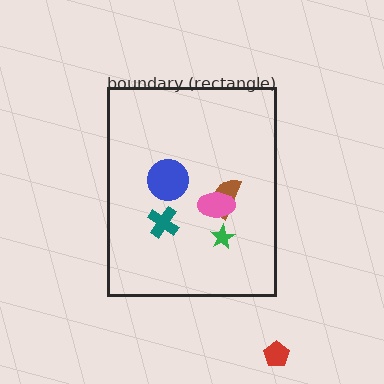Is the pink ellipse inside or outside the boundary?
Inside.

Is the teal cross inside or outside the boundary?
Inside.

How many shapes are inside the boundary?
5 inside, 1 outside.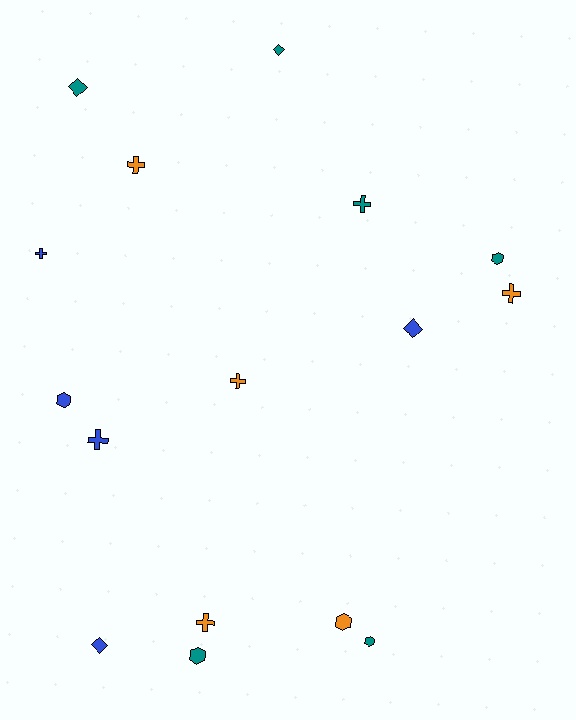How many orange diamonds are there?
There are no orange diamonds.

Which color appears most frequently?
Teal, with 6 objects.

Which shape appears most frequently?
Cross, with 7 objects.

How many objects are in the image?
There are 16 objects.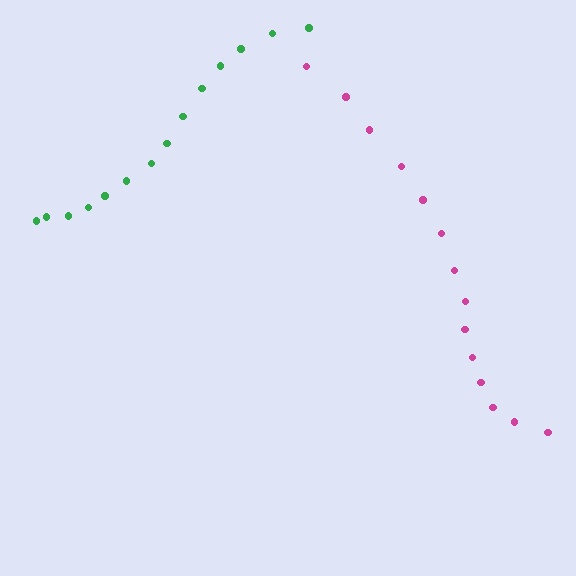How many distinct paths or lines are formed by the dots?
There are 2 distinct paths.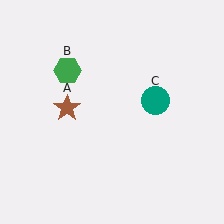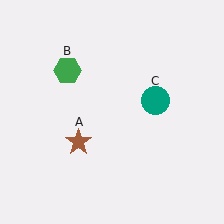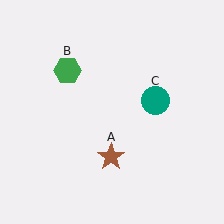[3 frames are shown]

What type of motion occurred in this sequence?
The brown star (object A) rotated counterclockwise around the center of the scene.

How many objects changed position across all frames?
1 object changed position: brown star (object A).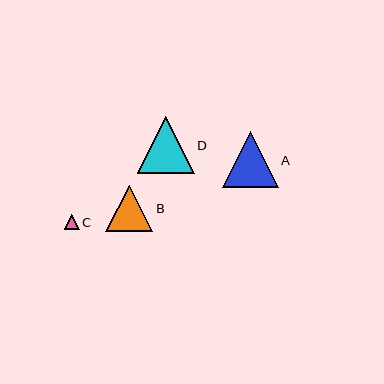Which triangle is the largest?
Triangle D is the largest with a size of approximately 57 pixels.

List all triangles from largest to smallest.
From largest to smallest: D, A, B, C.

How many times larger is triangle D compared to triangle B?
Triangle D is approximately 1.2 times the size of triangle B.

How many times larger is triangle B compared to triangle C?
Triangle B is approximately 3.1 times the size of triangle C.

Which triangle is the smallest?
Triangle C is the smallest with a size of approximately 15 pixels.